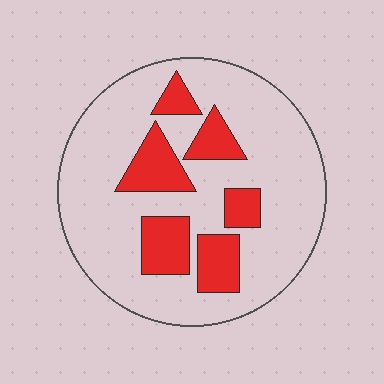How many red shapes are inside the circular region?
6.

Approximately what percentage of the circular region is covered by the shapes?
Approximately 25%.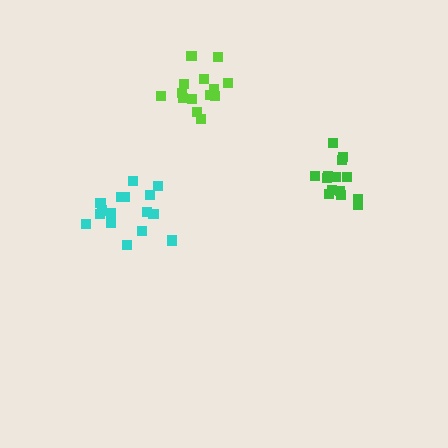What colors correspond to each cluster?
The clusters are colored: green, lime, cyan.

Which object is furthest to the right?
The green cluster is rightmost.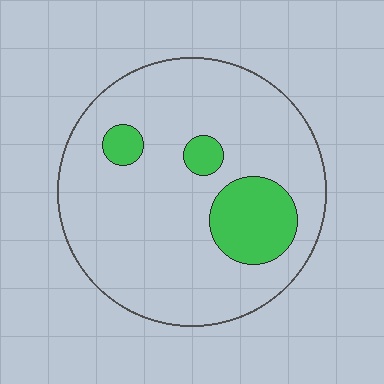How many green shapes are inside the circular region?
3.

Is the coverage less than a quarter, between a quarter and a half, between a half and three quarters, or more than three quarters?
Less than a quarter.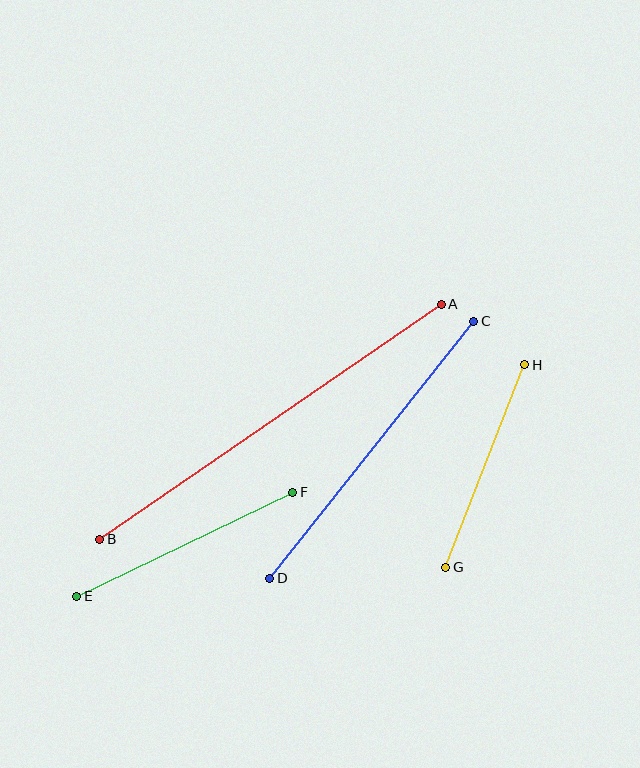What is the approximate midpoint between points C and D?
The midpoint is at approximately (372, 450) pixels.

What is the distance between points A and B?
The distance is approximately 415 pixels.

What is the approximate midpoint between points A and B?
The midpoint is at approximately (271, 422) pixels.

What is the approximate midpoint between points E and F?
The midpoint is at approximately (185, 544) pixels.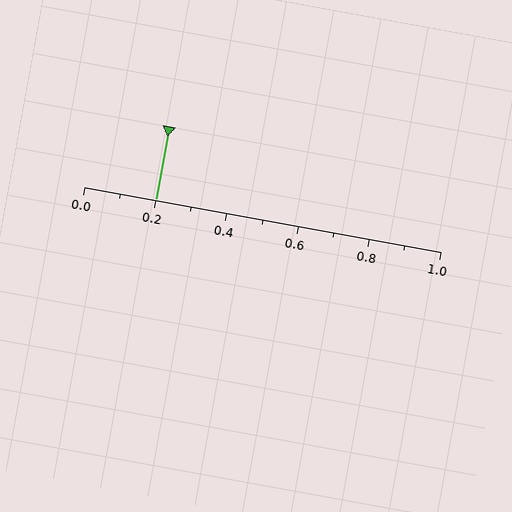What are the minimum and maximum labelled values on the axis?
The axis runs from 0.0 to 1.0.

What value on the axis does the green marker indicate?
The marker indicates approximately 0.2.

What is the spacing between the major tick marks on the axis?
The major ticks are spaced 0.2 apart.